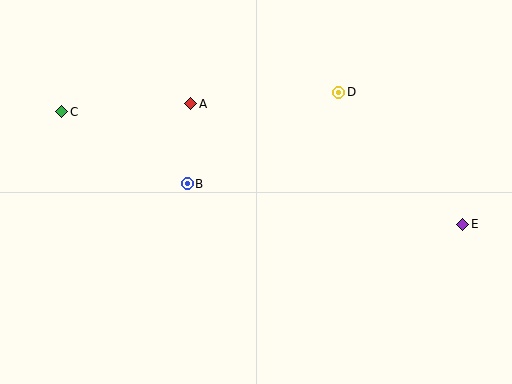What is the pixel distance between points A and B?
The distance between A and B is 80 pixels.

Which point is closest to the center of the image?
Point B at (187, 184) is closest to the center.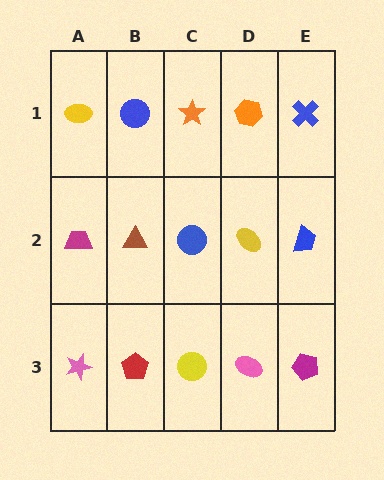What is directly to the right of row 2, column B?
A blue circle.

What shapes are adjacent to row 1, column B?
A brown triangle (row 2, column B), a yellow ellipse (row 1, column A), an orange star (row 1, column C).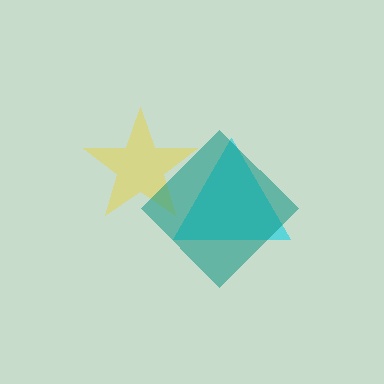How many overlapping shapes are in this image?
There are 3 overlapping shapes in the image.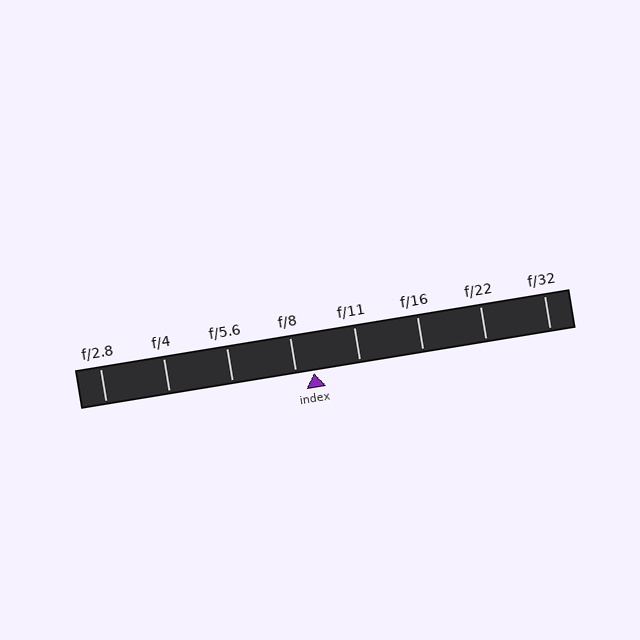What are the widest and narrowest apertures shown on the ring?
The widest aperture shown is f/2.8 and the narrowest is f/32.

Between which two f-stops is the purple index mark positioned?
The index mark is between f/8 and f/11.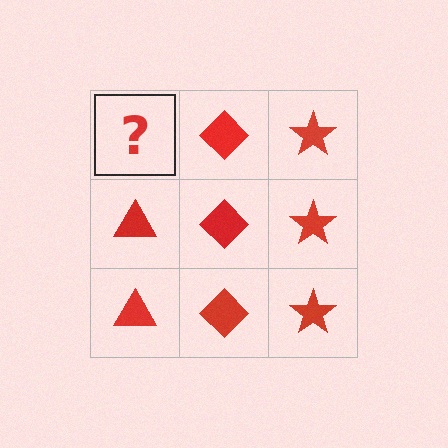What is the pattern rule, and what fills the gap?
The rule is that each column has a consistent shape. The gap should be filled with a red triangle.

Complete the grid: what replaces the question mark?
The question mark should be replaced with a red triangle.